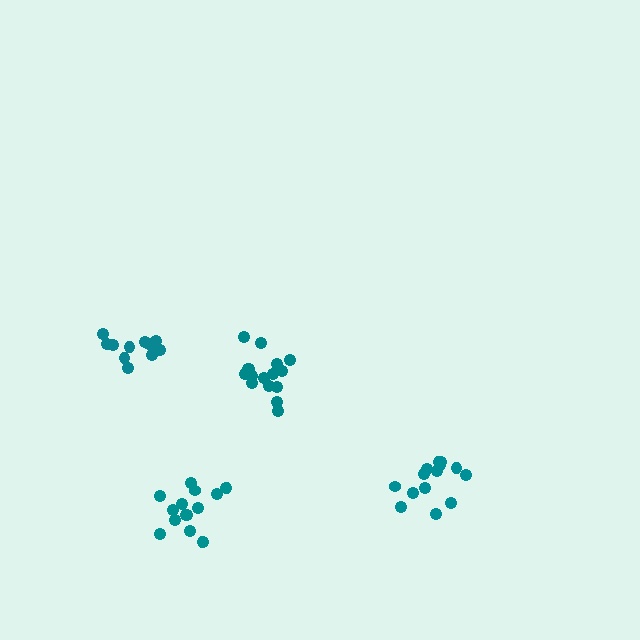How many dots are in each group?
Group 1: 17 dots, Group 2: 14 dots, Group 3: 16 dots, Group 4: 12 dots (59 total).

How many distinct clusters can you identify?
There are 4 distinct clusters.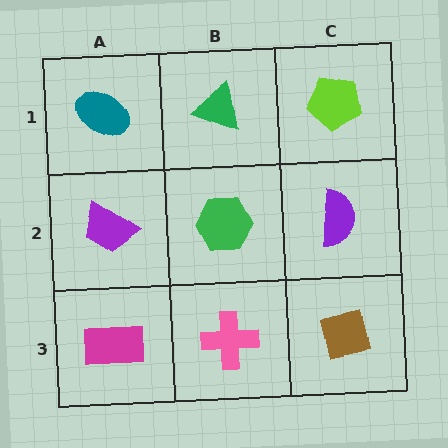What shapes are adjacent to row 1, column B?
A green hexagon (row 2, column B), a teal ellipse (row 1, column A), a lime pentagon (row 1, column C).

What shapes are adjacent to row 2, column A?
A teal ellipse (row 1, column A), a magenta rectangle (row 3, column A), a green hexagon (row 2, column B).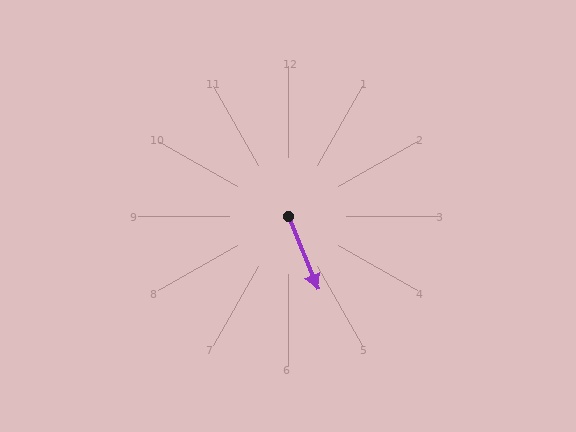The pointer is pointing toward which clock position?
Roughly 5 o'clock.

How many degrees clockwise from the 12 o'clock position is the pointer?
Approximately 158 degrees.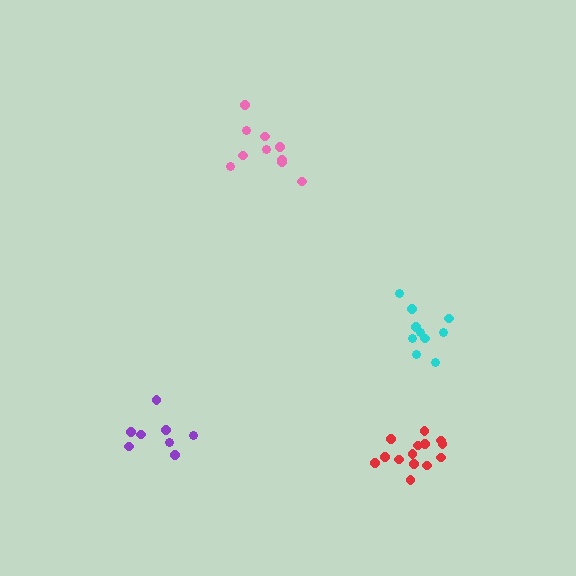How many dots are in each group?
Group 1: 10 dots, Group 2: 10 dots, Group 3: 14 dots, Group 4: 8 dots (42 total).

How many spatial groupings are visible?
There are 4 spatial groupings.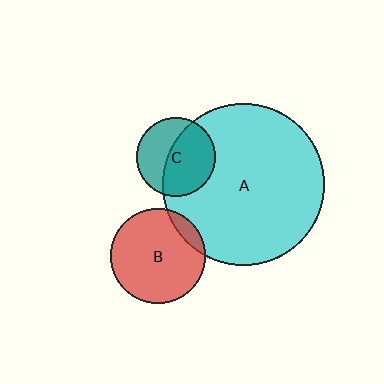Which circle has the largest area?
Circle A (cyan).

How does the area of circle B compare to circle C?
Approximately 1.4 times.